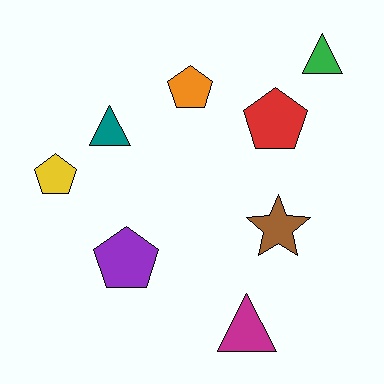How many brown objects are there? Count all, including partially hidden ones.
There is 1 brown object.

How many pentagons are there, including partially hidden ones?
There are 4 pentagons.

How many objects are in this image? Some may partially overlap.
There are 8 objects.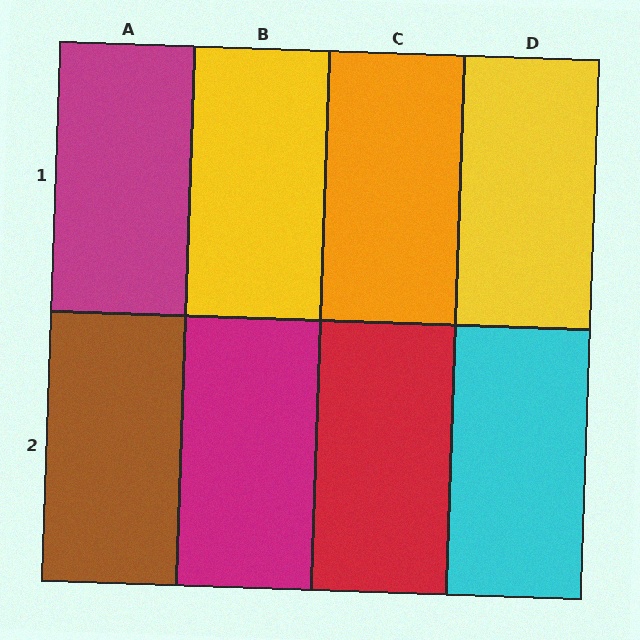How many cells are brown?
1 cell is brown.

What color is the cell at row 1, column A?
Magenta.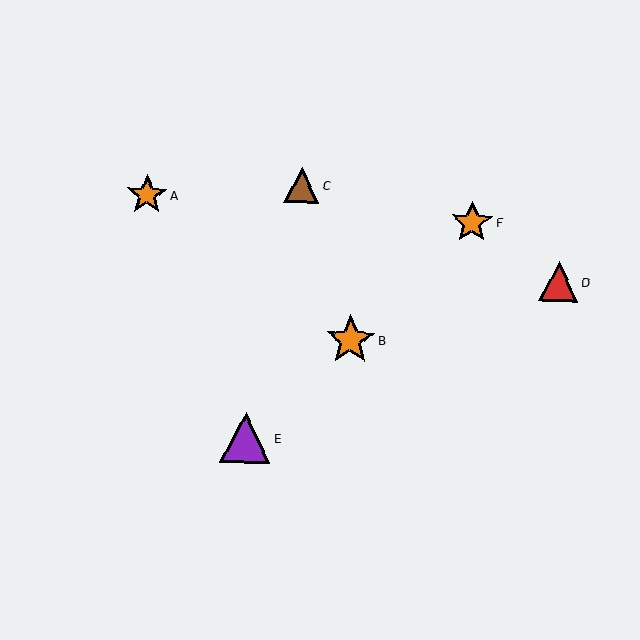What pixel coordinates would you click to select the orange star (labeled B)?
Click at (350, 340) to select the orange star B.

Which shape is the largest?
The orange star (labeled B) is the largest.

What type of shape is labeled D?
Shape D is a red triangle.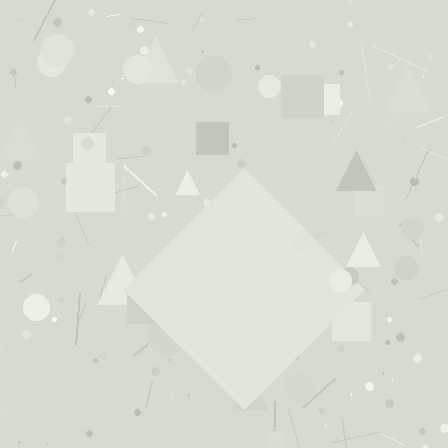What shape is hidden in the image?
A diamond is hidden in the image.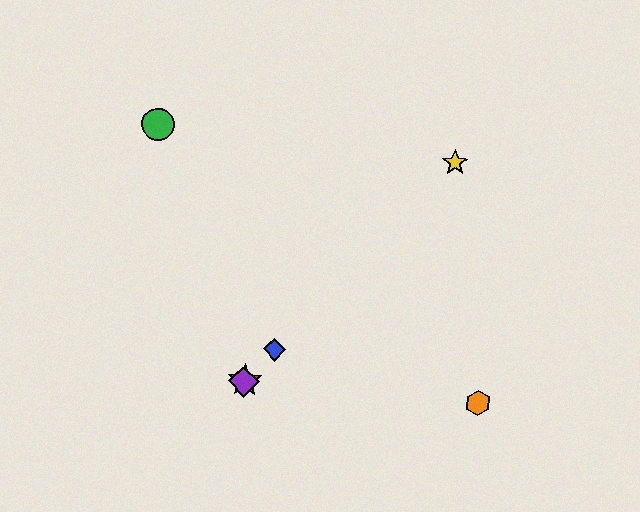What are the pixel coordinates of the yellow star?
The yellow star is at (455, 163).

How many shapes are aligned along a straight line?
4 shapes (the red star, the blue diamond, the yellow star, the purple diamond) are aligned along a straight line.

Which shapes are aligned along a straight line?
The red star, the blue diamond, the yellow star, the purple diamond are aligned along a straight line.